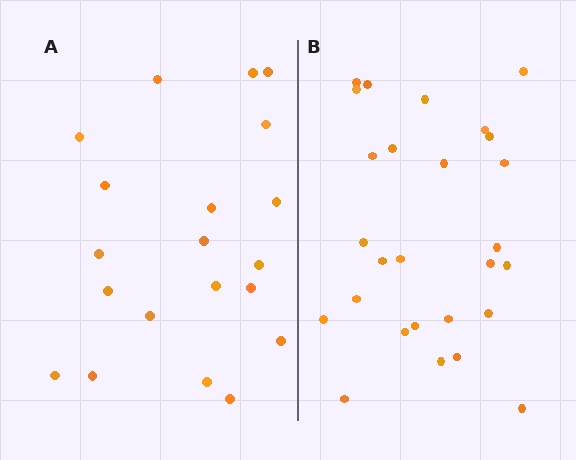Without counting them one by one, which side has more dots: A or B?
Region B (the right region) has more dots.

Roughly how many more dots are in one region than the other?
Region B has roughly 8 or so more dots than region A.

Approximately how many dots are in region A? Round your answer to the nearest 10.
About 20 dots.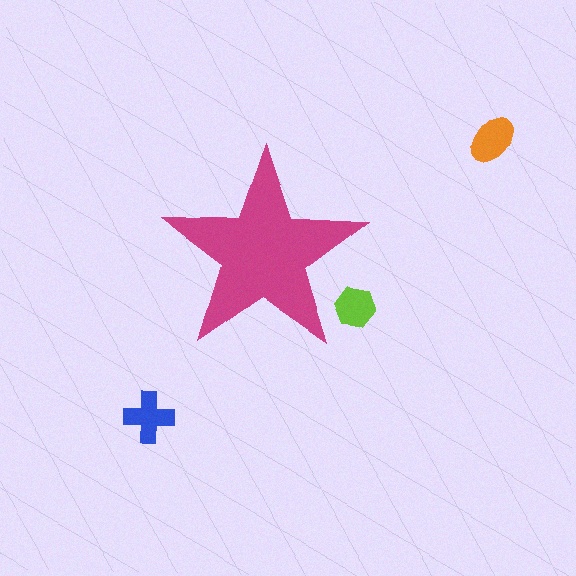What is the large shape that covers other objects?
A magenta star.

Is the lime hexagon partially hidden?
Yes, the lime hexagon is partially hidden behind the magenta star.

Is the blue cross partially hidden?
No, the blue cross is fully visible.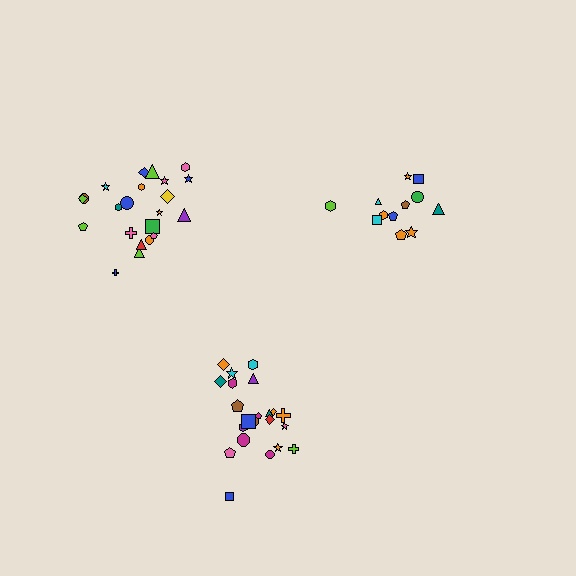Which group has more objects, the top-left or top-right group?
The top-left group.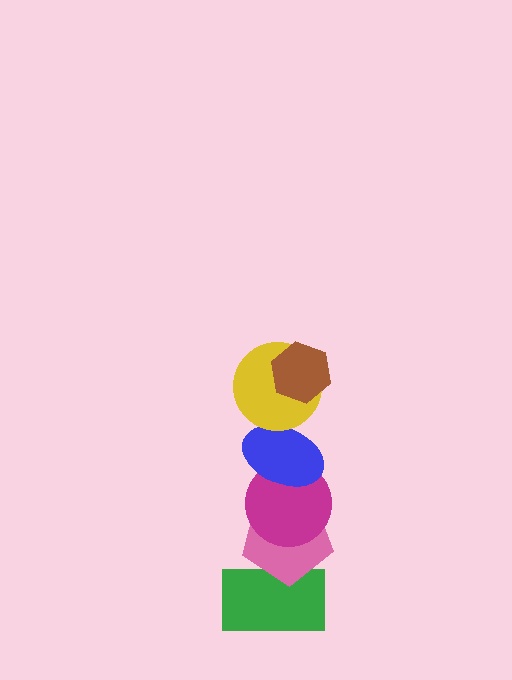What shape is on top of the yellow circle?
The brown hexagon is on top of the yellow circle.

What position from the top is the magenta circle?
The magenta circle is 4th from the top.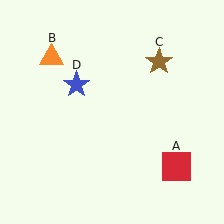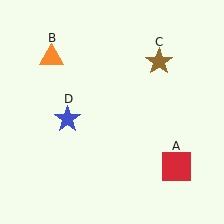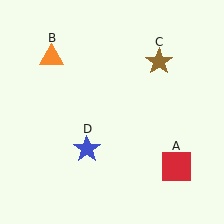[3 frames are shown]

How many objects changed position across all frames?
1 object changed position: blue star (object D).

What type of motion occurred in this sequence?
The blue star (object D) rotated counterclockwise around the center of the scene.